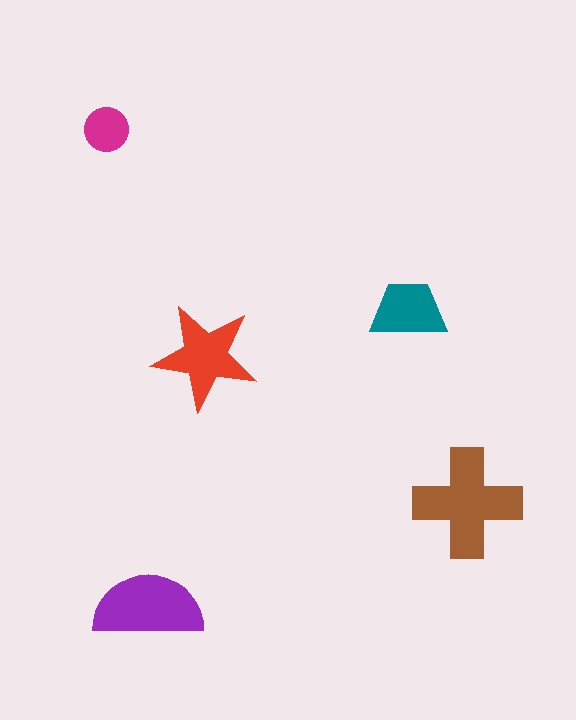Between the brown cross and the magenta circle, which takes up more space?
The brown cross.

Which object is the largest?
The brown cross.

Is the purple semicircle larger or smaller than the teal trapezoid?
Larger.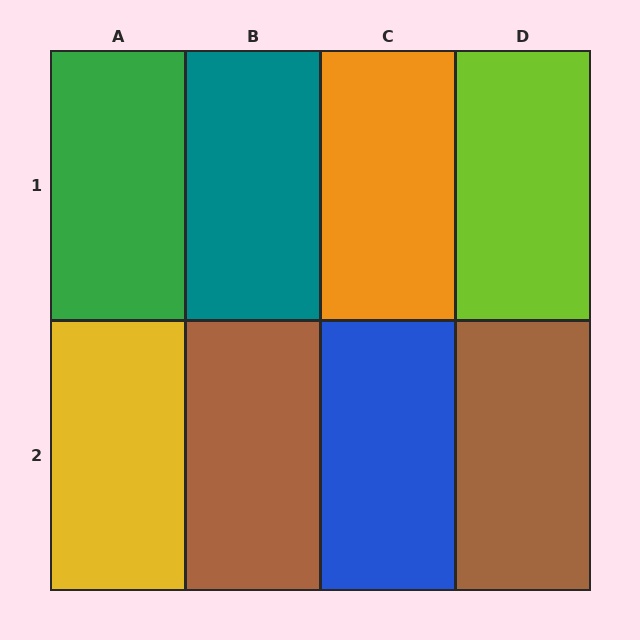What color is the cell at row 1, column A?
Green.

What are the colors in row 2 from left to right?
Yellow, brown, blue, brown.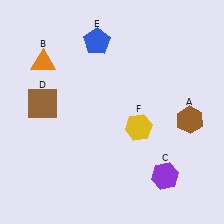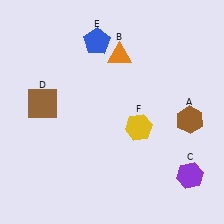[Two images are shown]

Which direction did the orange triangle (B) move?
The orange triangle (B) moved right.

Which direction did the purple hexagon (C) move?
The purple hexagon (C) moved right.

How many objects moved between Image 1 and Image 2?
2 objects moved between the two images.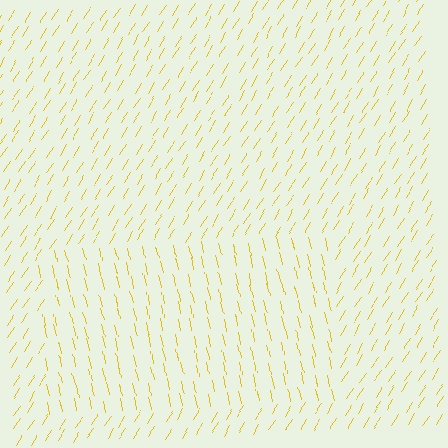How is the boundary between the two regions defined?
The boundary is defined purely by a change in line orientation (approximately 45 degrees difference). All lines are the same color and thickness.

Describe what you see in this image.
The image is filled with small yellow line segments. A rectangle region in the image has lines oriented differently from the surrounding lines, creating a visible texture boundary.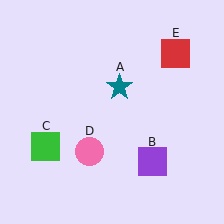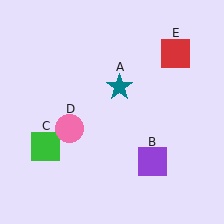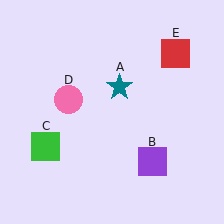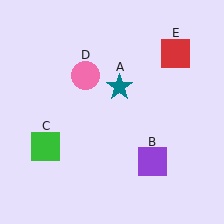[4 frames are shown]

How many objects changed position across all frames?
1 object changed position: pink circle (object D).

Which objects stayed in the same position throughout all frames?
Teal star (object A) and purple square (object B) and green square (object C) and red square (object E) remained stationary.